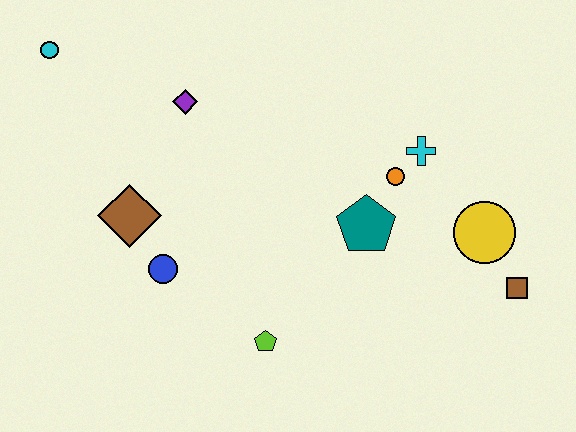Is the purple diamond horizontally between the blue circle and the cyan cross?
Yes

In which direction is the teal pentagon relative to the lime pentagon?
The teal pentagon is above the lime pentagon.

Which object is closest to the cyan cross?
The orange circle is closest to the cyan cross.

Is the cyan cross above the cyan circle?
No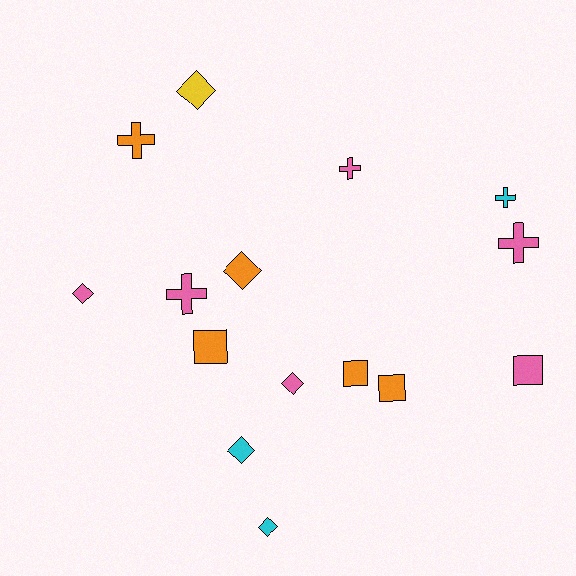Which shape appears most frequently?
Diamond, with 6 objects.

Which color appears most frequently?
Pink, with 6 objects.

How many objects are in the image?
There are 15 objects.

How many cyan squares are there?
There are no cyan squares.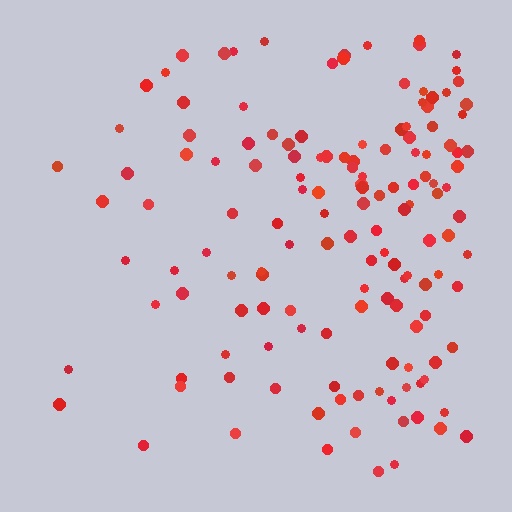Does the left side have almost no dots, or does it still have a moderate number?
Still a moderate number, just noticeably fewer than the right.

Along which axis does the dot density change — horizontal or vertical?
Horizontal.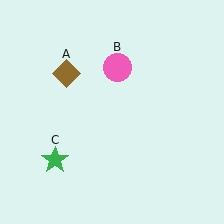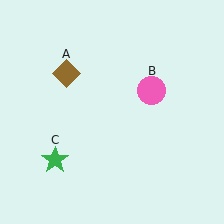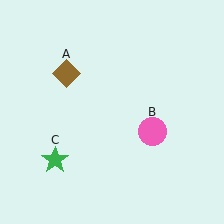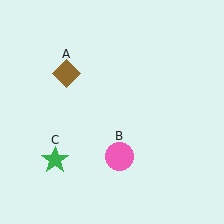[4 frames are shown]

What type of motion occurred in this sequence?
The pink circle (object B) rotated clockwise around the center of the scene.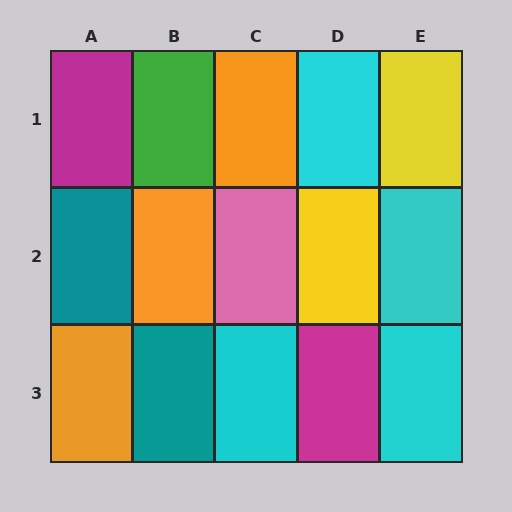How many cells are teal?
2 cells are teal.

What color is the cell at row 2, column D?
Yellow.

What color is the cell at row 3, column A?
Orange.